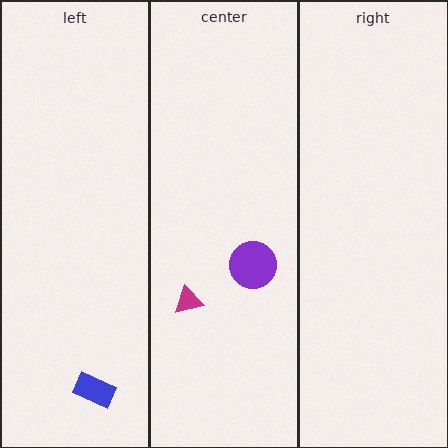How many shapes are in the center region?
2.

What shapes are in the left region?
The blue rectangle.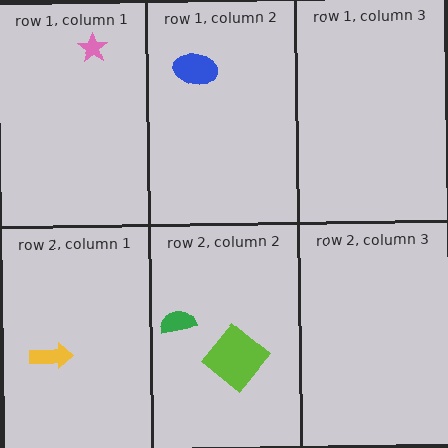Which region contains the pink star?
The row 1, column 1 region.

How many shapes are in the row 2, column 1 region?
1.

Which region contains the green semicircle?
The row 2, column 2 region.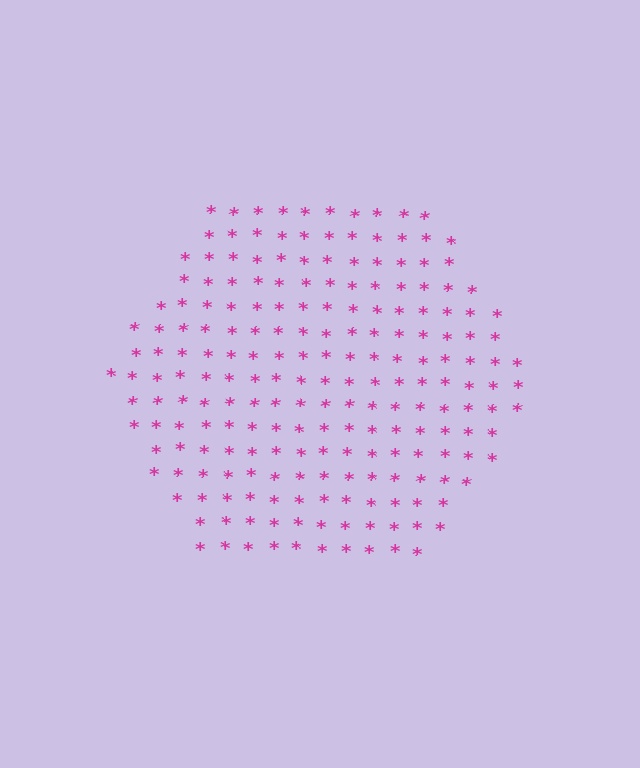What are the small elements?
The small elements are asterisks.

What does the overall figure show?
The overall figure shows a hexagon.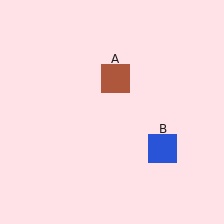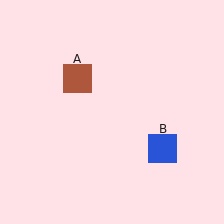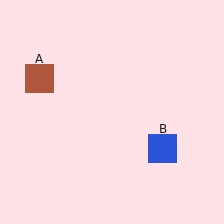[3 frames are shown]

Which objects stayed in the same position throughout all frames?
Blue square (object B) remained stationary.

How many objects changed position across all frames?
1 object changed position: brown square (object A).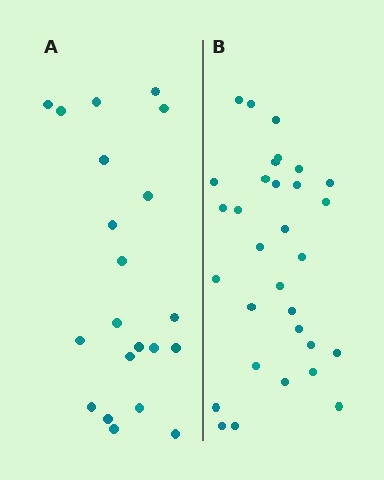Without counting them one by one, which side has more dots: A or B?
Region B (the right region) has more dots.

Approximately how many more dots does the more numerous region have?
Region B has roughly 10 or so more dots than region A.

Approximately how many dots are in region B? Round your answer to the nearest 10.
About 30 dots. (The exact count is 31, which rounds to 30.)